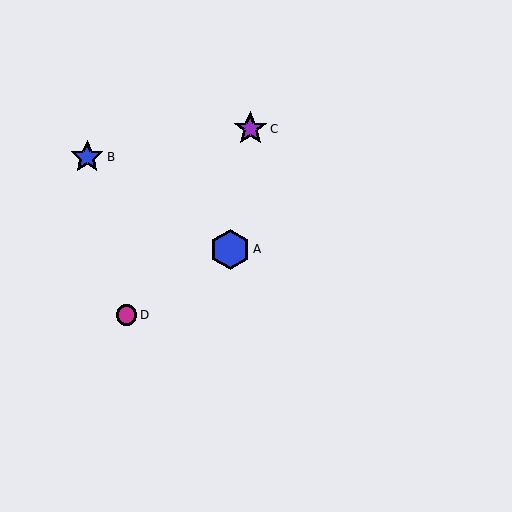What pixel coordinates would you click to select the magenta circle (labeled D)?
Click at (127, 315) to select the magenta circle D.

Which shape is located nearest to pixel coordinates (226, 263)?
The blue hexagon (labeled A) at (230, 250) is nearest to that location.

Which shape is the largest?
The blue hexagon (labeled A) is the largest.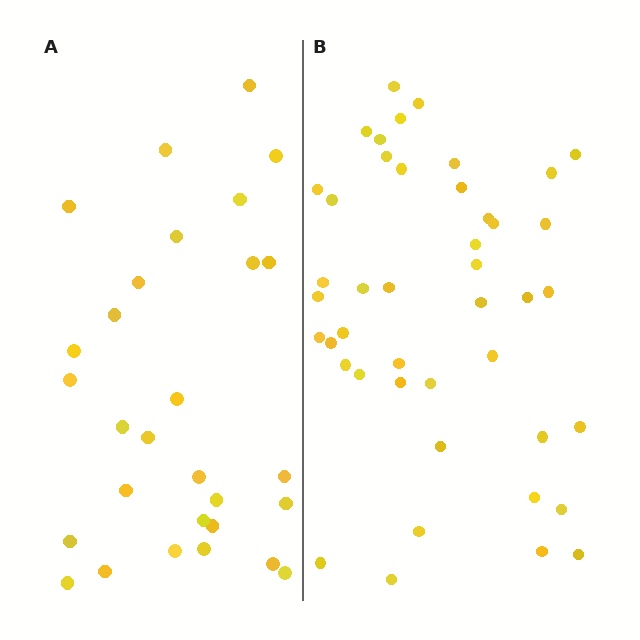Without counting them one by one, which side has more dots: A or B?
Region B (the right region) has more dots.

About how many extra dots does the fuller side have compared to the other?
Region B has approximately 15 more dots than region A.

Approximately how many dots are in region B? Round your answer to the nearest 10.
About 40 dots. (The exact count is 44, which rounds to 40.)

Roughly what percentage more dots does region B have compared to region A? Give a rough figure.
About 50% more.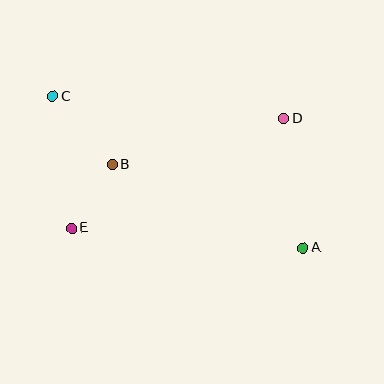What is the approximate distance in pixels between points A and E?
The distance between A and E is approximately 232 pixels.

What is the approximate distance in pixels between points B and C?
The distance between B and C is approximately 90 pixels.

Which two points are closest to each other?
Points B and E are closest to each other.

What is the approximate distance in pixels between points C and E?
The distance between C and E is approximately 133 pixels.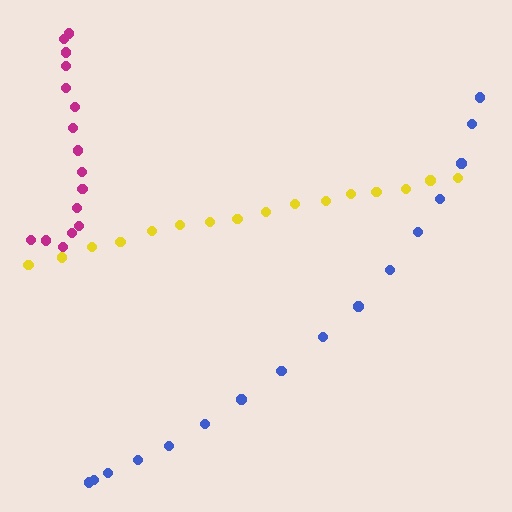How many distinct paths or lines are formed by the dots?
There are 3 distinct paths.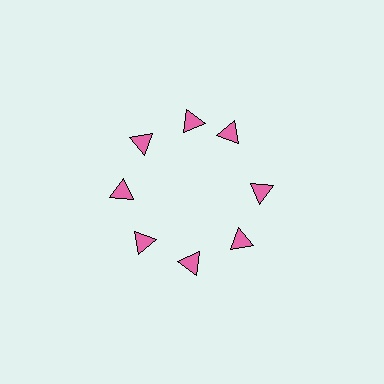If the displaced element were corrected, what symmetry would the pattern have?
It would have 8-fold rotational symmetry — the pattern would map onto itself every 45 degrees.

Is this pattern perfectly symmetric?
No. The 8 pink triangles are arranged in a ring, but one element near the 2 o'clock position is rotated out of alignment along the ring, breaking the 8-fold rotational symmetry.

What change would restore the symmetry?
The symmetry would be restored by rotating it back into even spacing with its neighbors so that all 8 triangles sit at equal angles and equal distance from the center.